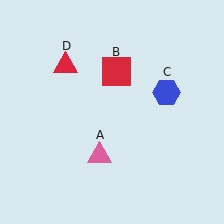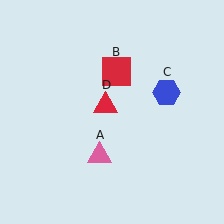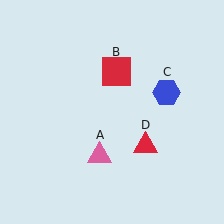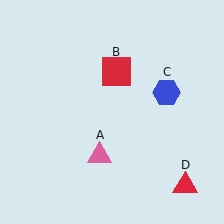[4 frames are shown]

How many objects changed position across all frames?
1 object changed position: red triangle (object D).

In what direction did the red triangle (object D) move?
The red triangle (object D) moved down and to the right.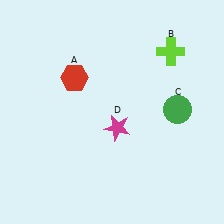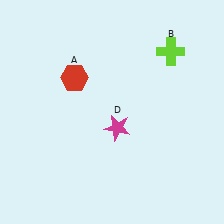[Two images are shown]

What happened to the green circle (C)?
The green circle (C) was removed in Image 2. It was in the top-right area of Image 1.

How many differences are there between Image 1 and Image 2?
There is 1 difference between the two images.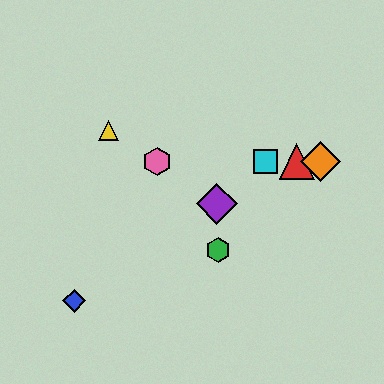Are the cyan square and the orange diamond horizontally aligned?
Yes, both are at y≈162.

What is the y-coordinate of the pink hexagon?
The pink hexagon is at y≈162.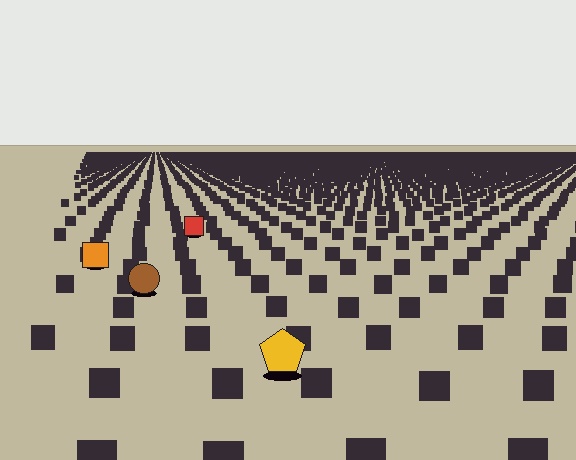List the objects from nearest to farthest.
From nearest to farthest: the yellow pentagon, the brown circle, the orange square, the red square.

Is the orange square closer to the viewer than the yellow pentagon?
No. The yellow pentagon is closer — you can tell from the texture gradient: the ground texture is coarser near it.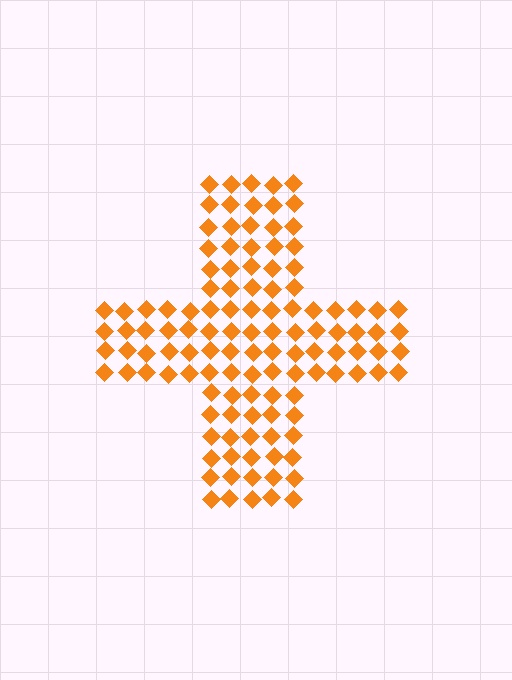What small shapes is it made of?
It is made of small diamonds.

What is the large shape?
The large shape is a cross.